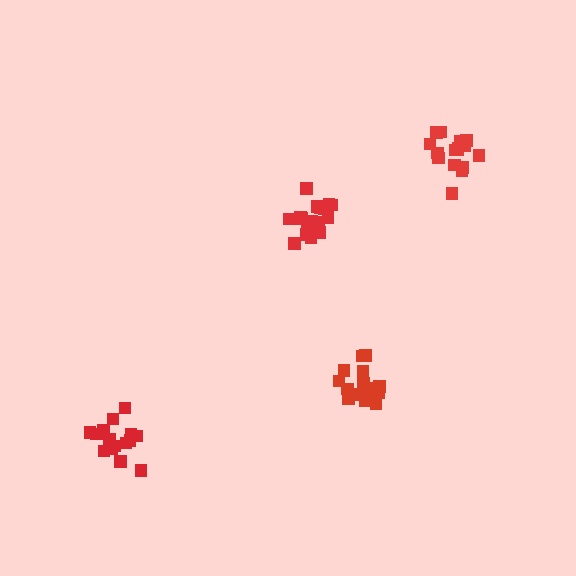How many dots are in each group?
Group 1: 18 dots, Group 2: 19 dots, Group 3: 15 dots, Group 4: 18 dots (70 total).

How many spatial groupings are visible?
There are 4 spatial groupings.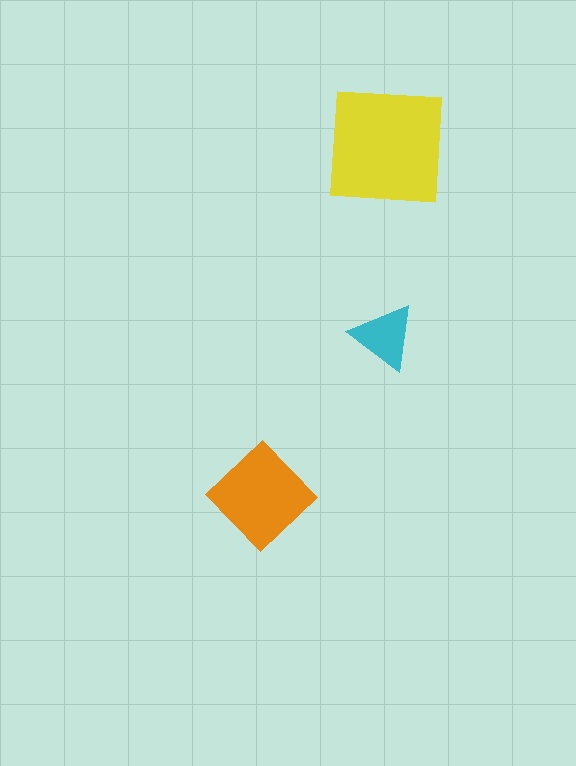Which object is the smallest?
The cyan triangle.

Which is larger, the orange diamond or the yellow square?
The yellow square.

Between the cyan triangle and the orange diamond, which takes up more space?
The orange diamond.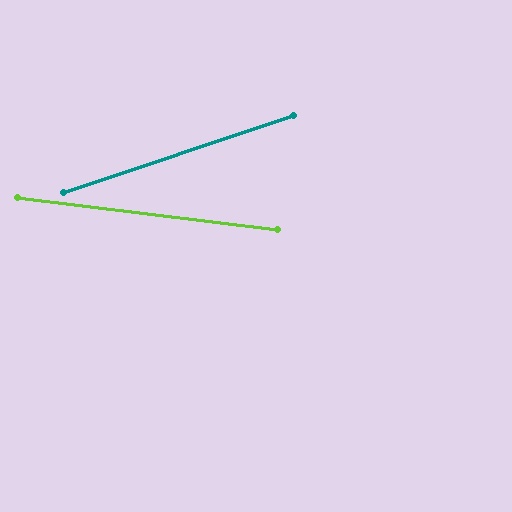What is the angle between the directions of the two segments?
Approximately 26 degrees.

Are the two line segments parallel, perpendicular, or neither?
Neither parallel nor perpendicular — they differ by about 26°.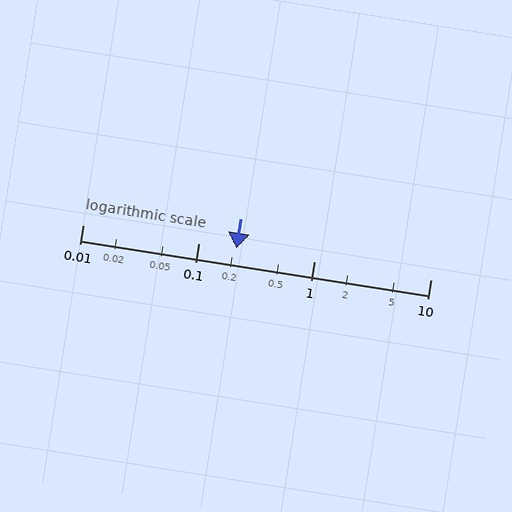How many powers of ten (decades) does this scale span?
The scale spans 3 decades, from 0.01 to 10.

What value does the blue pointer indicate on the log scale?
The pointer indicates approximately 0.21.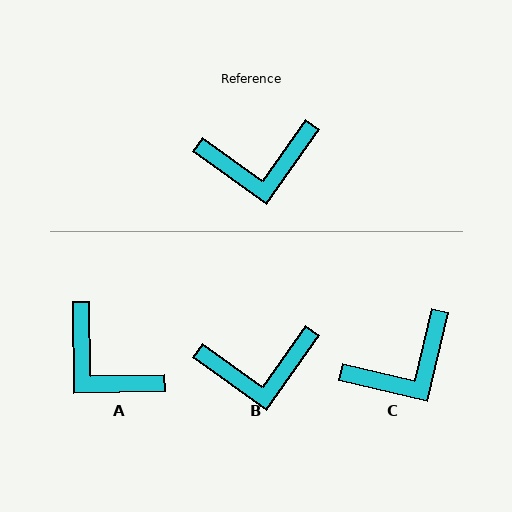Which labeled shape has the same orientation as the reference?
B.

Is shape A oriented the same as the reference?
No, it is off by about 53 degrees.